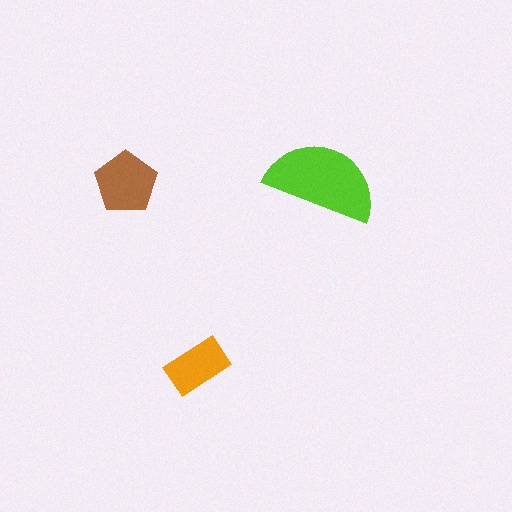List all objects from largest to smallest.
The lime semicircle, the brown pentagon, the orange rectangle.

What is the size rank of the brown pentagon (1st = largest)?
2nd.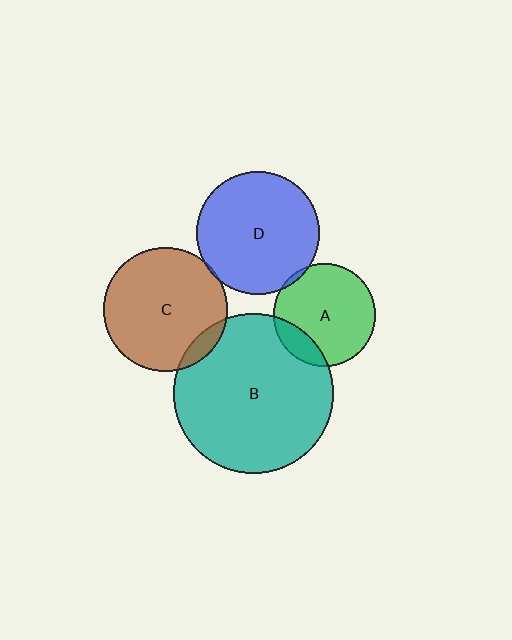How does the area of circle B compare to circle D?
Approximately 1.7 times.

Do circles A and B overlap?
Yes.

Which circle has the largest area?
Circle B (teal).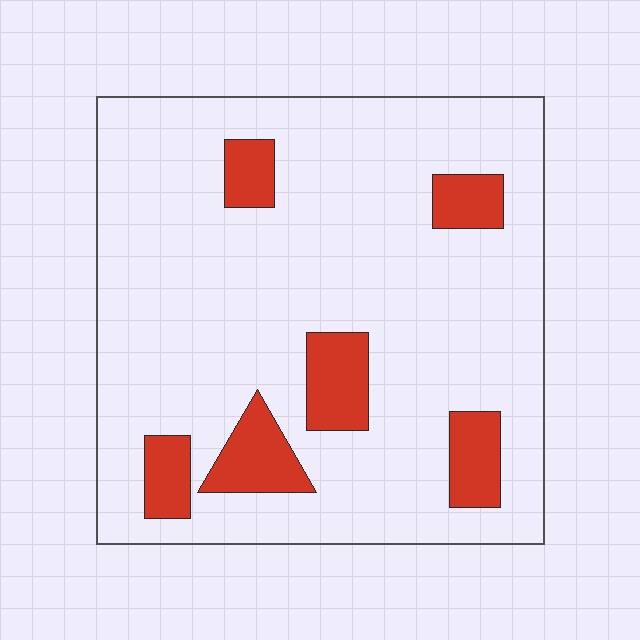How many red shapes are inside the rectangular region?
6.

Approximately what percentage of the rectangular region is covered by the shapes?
Approximately 15%.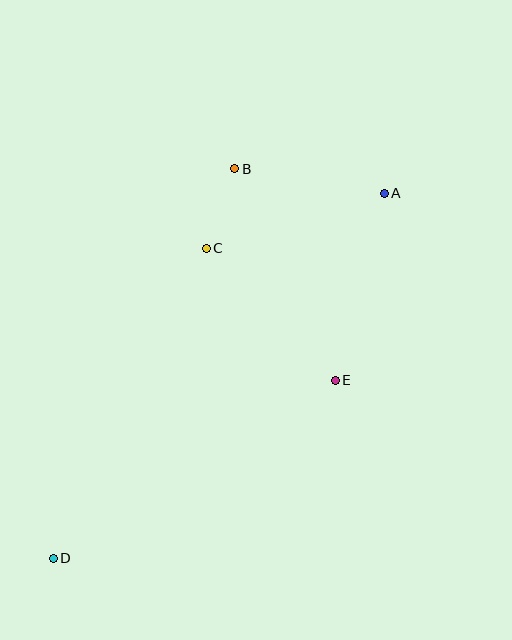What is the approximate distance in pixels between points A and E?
The distance between A and E is approximately 194 pixels.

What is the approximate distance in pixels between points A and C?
The distance between A and C is approximately 186 pixels.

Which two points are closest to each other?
Points B and C are closest to each other.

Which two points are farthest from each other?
Points A and D are farthest from each other.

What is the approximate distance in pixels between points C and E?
The distance between C and E is approximately 185 pixels.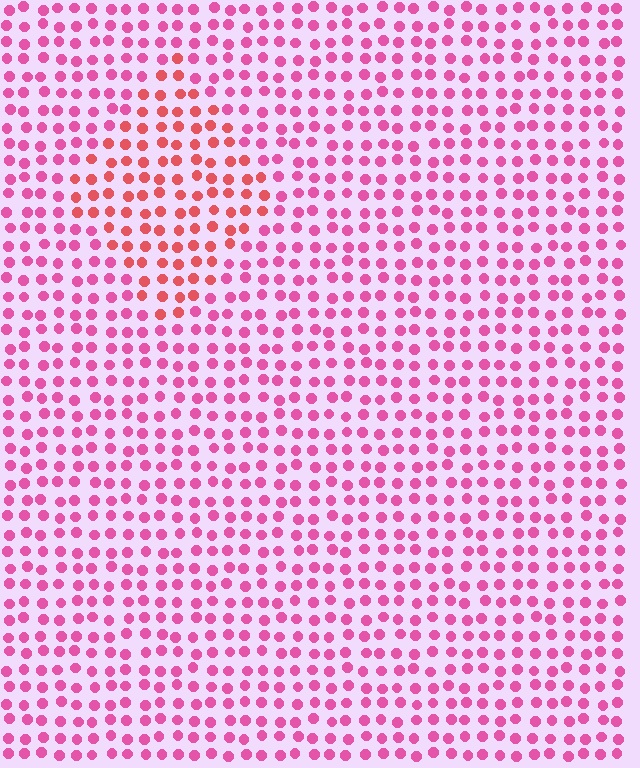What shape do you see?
I see a diamond.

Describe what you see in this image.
The image is filled with small pink elements in a uniform arrangement. A diamond-shaped region is visible where the elements are tinted to a slightly different hue, forming a subtle color boundary.